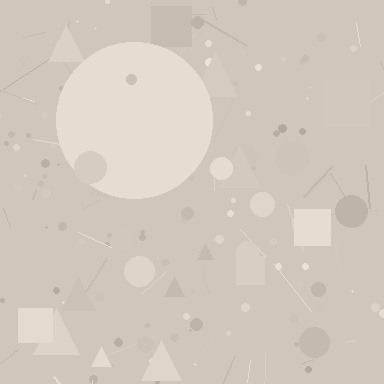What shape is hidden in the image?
A circle is hidden in the image.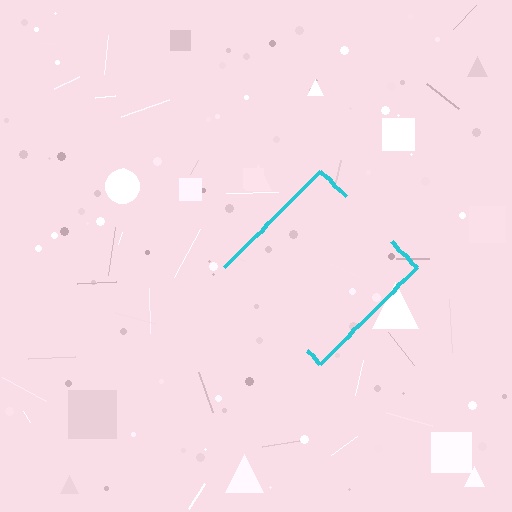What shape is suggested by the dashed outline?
The dashed outline suggests a diamond.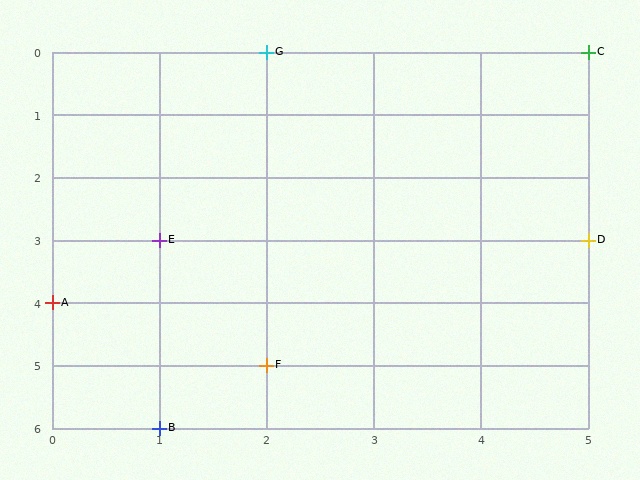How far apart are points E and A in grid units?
Points E and A are 1 column and 1 row apart (about 1.4 grid units diagonally).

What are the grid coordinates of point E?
Point E is at grid coordinates (1, 3).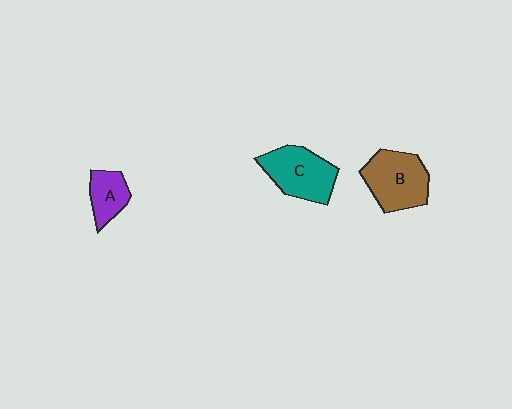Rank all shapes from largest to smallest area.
From largest to smallest: B (brown), C (teal), A (purple).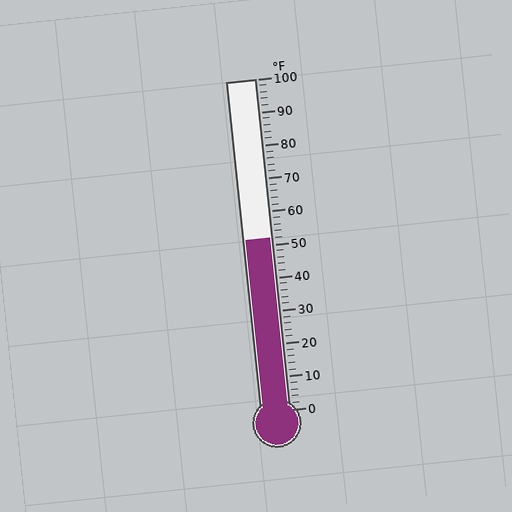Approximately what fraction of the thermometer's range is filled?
The thermometer is filled to approximately 50% of its range.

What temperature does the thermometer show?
The thermometer shows approximately 52°F.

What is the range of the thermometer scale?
The thermometer scale ranges from 0°F to 100°F.